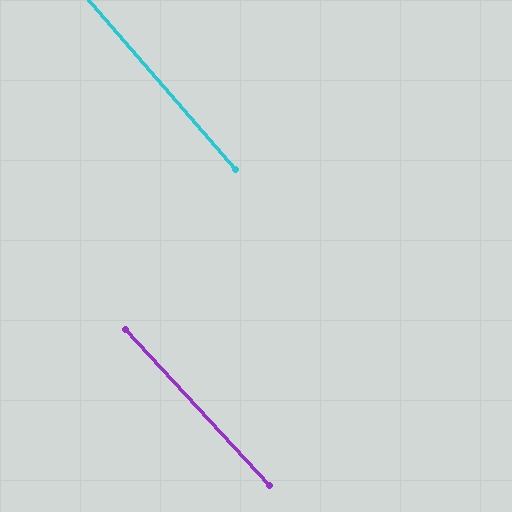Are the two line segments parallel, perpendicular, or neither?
Parallel — their directions differ by only 2.0°.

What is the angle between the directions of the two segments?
Approximately 2 degrees.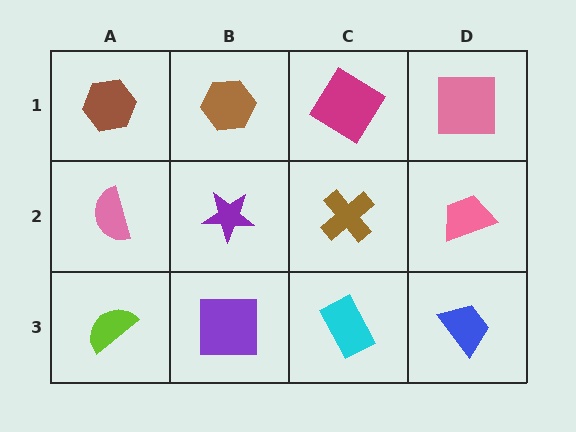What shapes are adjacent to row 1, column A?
A pink semicircle (row 2, column A), a brown hexagon (row 1, column B).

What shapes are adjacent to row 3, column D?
A pink trapezoid (row 2, column D), a cyan rectangle (row 3, column C).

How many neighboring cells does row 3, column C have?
3.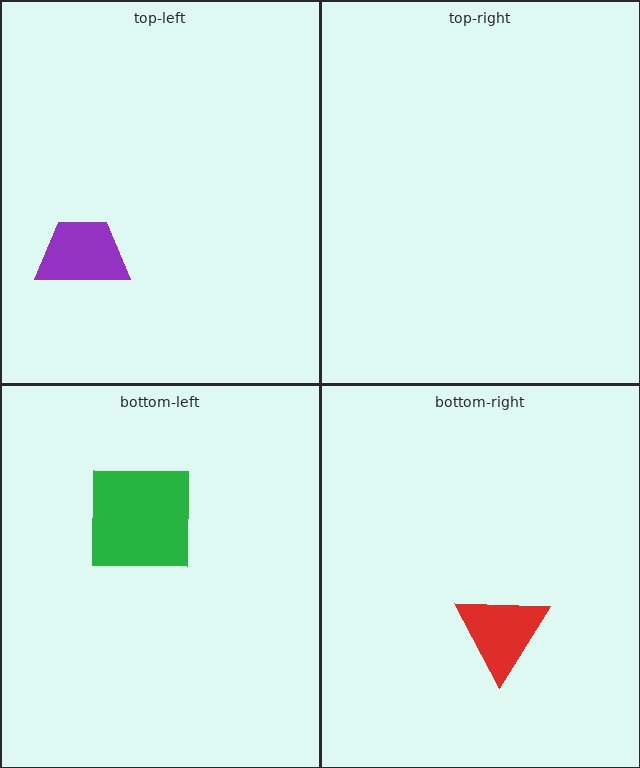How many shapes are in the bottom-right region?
1.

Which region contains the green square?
The bottom-left region.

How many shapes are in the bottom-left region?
1.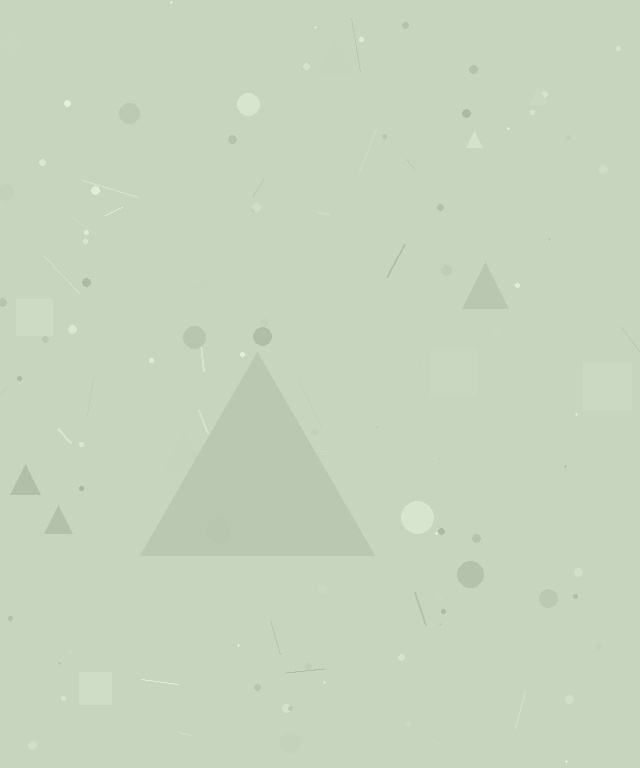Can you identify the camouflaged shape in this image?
The camouflaged shape is a triangle.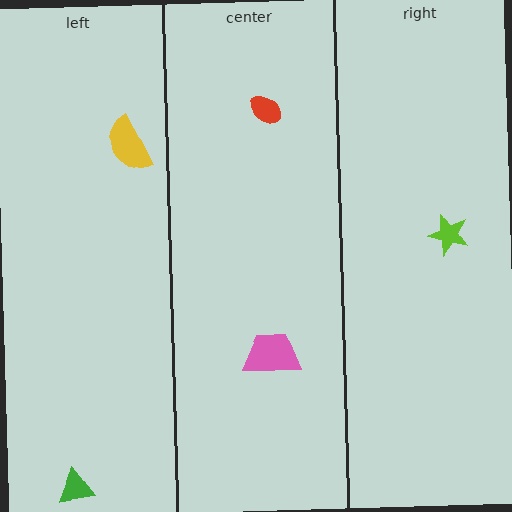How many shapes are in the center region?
2.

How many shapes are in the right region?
1.